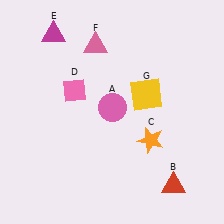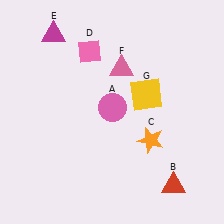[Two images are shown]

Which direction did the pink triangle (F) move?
The pink triangle (F) moved right.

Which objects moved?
The objects that moved are: the pink diamond (D), the pink triangle (F).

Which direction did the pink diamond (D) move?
The pink diamond (D) moved up.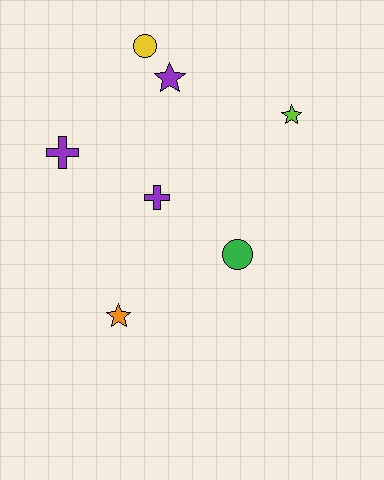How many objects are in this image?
There are 7 objects.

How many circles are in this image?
There are 2 circles.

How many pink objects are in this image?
There are no pink objects.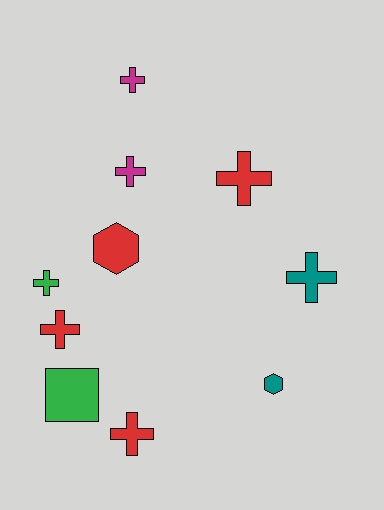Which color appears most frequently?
Red, with 4 objects.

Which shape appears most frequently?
Cross, with 7 objects.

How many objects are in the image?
There are 10 objects.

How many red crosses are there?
There are 3 red crosses.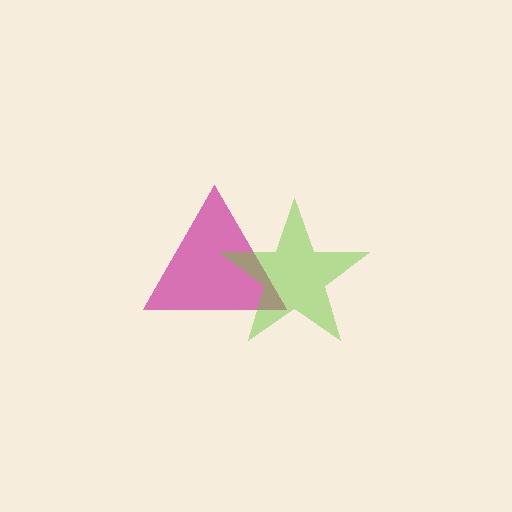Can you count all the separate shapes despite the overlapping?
Yes, there are 2 separate shapes.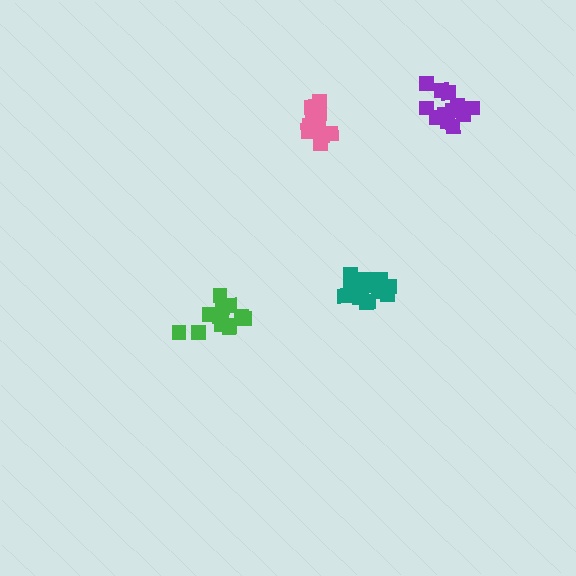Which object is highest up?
The purple cluster is topmost.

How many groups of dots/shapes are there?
There are 4 groups.